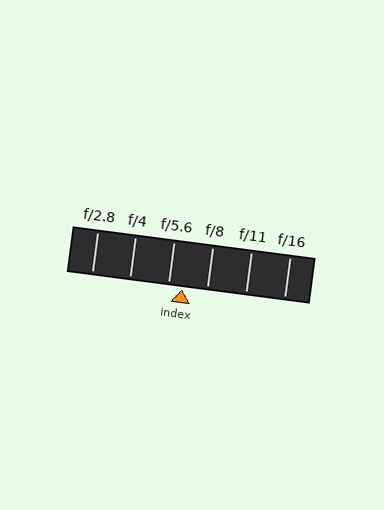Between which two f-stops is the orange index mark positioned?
The index mark is between f/5.6 and f/8.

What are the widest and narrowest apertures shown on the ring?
The widest aperture shown is f/2.8 and the narrowest is f/16.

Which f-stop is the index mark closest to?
The index mark is closest to f/5.6.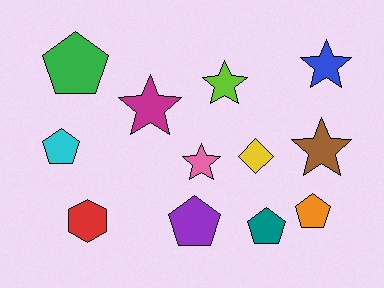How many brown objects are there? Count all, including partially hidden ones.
There is 1 brown object.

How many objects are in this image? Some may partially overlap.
There are 12 objects.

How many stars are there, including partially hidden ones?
There are 5 stars.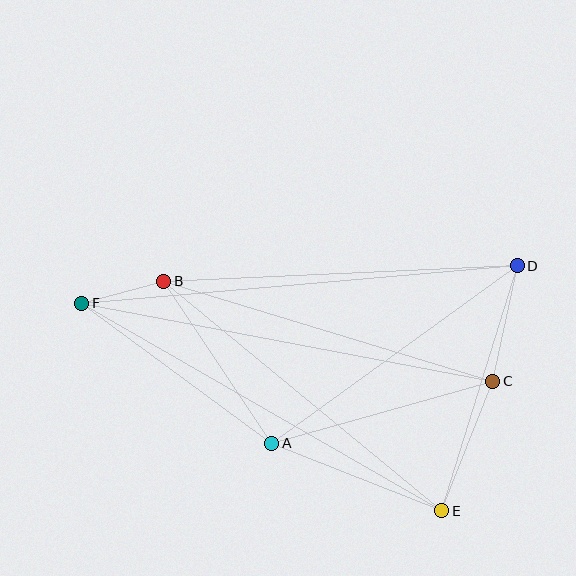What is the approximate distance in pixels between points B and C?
The distance between B and C is approximately 344 pixels.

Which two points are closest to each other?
Points B and F are closest to each other.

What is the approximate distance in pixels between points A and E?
The distance between A and E is approximately 183 pixels.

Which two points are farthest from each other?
Points D and F are farthest from each other.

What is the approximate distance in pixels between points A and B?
The distance between A and B is approximately 194 pixels.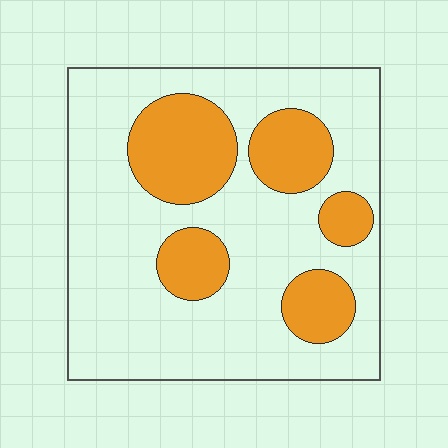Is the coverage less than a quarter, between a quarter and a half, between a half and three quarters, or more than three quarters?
Between a quarter and a half.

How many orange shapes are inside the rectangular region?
5.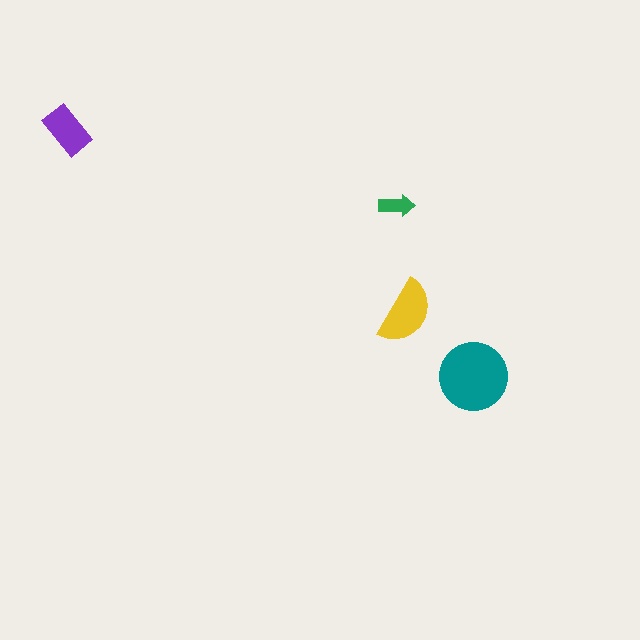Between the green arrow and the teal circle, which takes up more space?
The teal circle.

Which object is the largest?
The teal circle.